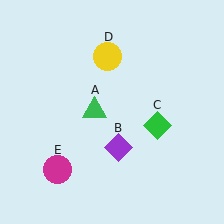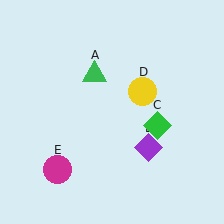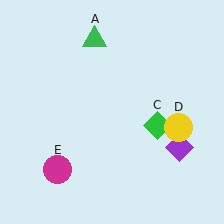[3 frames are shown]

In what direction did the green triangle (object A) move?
The green triangle (object A) moved up.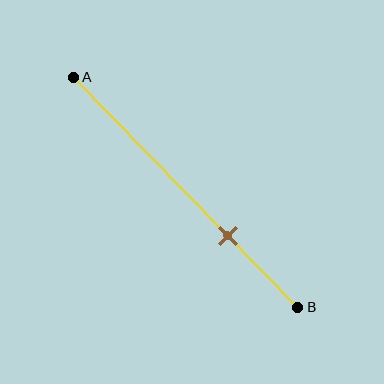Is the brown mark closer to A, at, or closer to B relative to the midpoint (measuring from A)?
The brown mark is closer to point B than the midpoint of segment AB.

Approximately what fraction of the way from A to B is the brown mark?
The brown mark is approximately 70% of the way from A to B.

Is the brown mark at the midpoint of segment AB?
No, the mark is at about 70% from A, not at the 50% midpoint.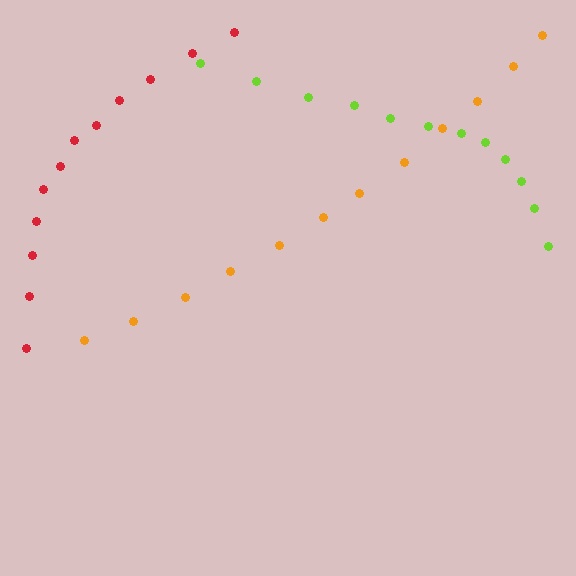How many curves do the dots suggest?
There are 3 distinct paths.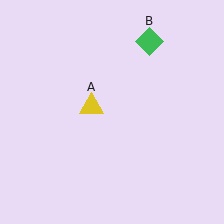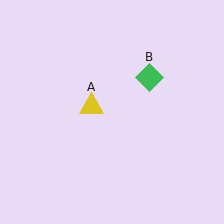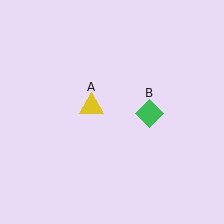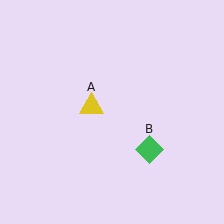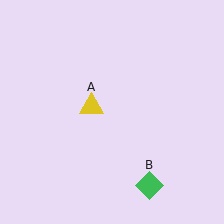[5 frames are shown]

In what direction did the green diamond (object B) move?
The green diamond (object B) moved down.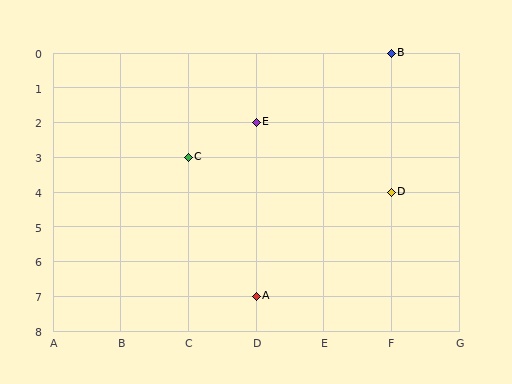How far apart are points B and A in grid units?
Points B and A are 2 columns and 7 rows apart (about 7.3 grid units diagonally).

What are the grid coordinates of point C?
Point C is at grid coordinates (C, 3).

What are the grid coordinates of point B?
Point B is at grid coordinates (F, 0).